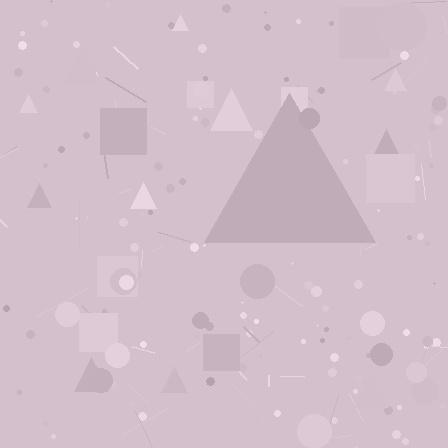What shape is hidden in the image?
A triangle is hidden in the image.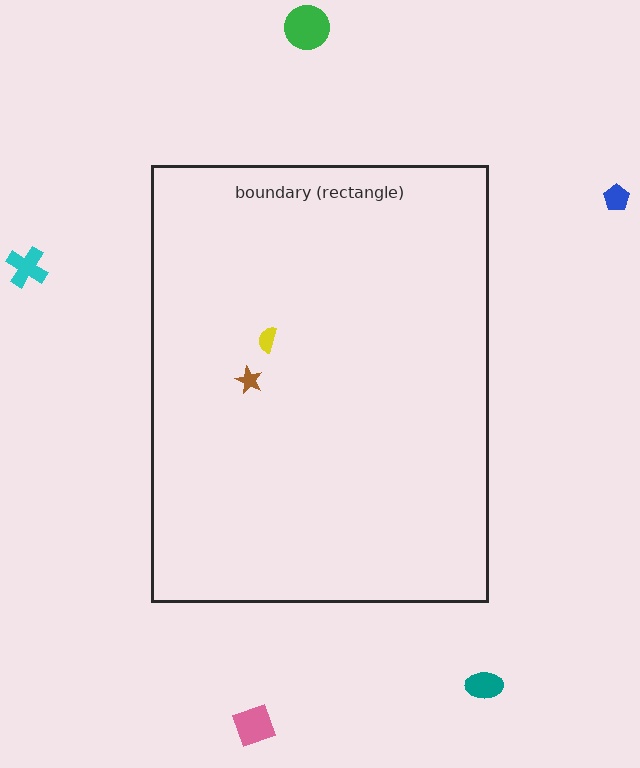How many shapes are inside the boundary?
2 inside, 5 outside.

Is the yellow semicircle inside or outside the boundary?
Inside.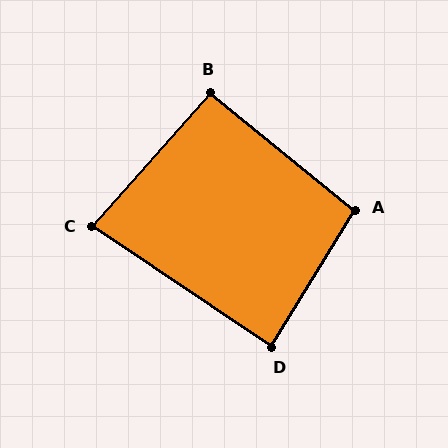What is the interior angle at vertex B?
Approximately 92 degrees (approximately right).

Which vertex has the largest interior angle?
A, at approximately 98 degrees.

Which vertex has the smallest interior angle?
C, at approximately 82 degrees.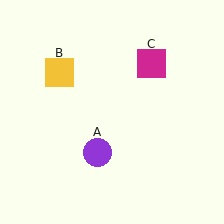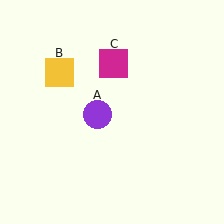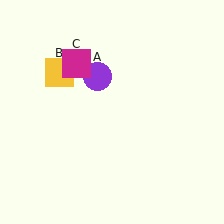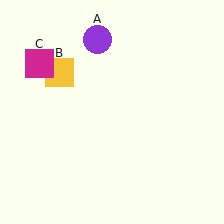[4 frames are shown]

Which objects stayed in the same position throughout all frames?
Yellow square (object B) remained stationary.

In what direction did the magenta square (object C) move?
The magenta square (object C) moved left.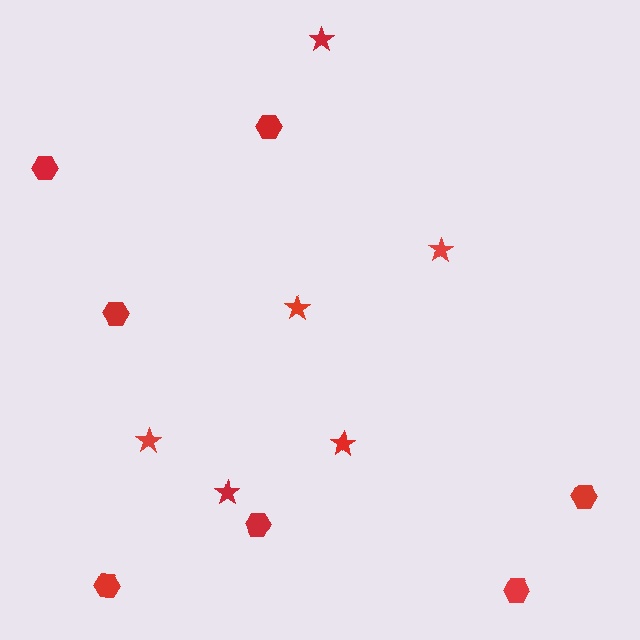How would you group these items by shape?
There are 2 groups: one group of stars (6) and one group of hexagons (7).